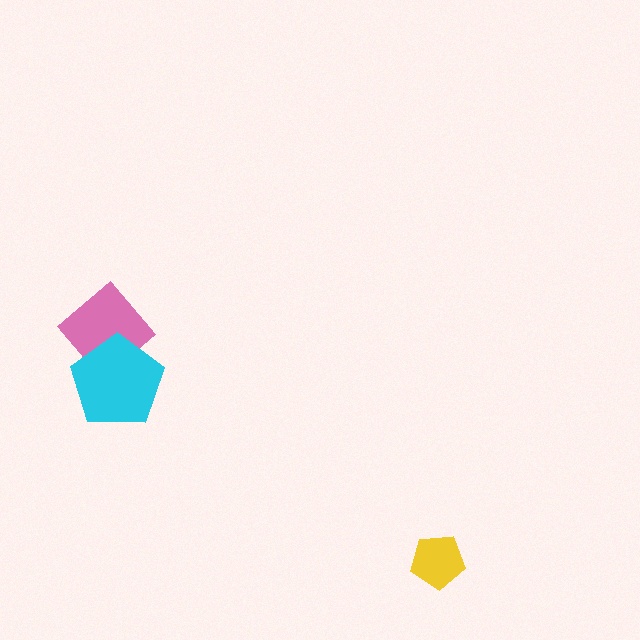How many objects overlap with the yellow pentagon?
0 objects overlap with the yellow pentagon.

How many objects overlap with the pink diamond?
1 object overlaps with the pink diamond.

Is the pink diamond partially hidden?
Yes, it is partially covered by another shape.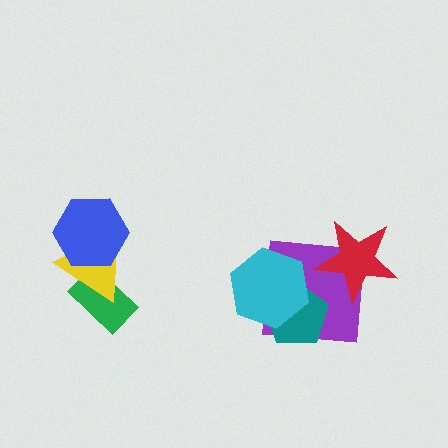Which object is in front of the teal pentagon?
The cyan hexagon is in front of the teal pentagon.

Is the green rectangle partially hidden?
Yes, it is partially covered by another shape.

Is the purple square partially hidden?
Yes, it is partially covered by another shape.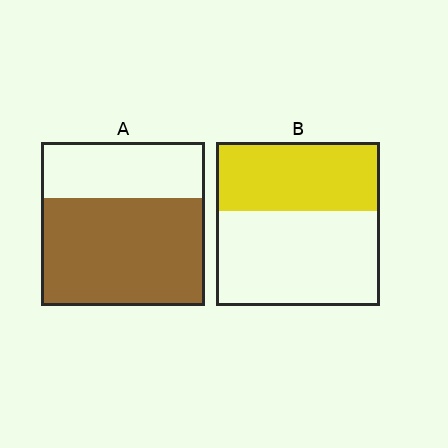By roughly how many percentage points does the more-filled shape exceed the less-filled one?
By roughly 25 percentage points (A over B).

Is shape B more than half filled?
No.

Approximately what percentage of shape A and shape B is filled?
A is approximately 65% and B is approximately 40%.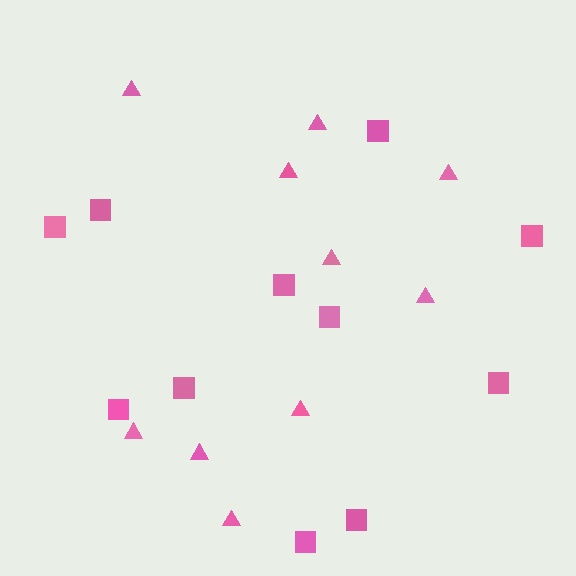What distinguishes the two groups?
There are 2 groups: one group of squares (11) and one group of triangles (10).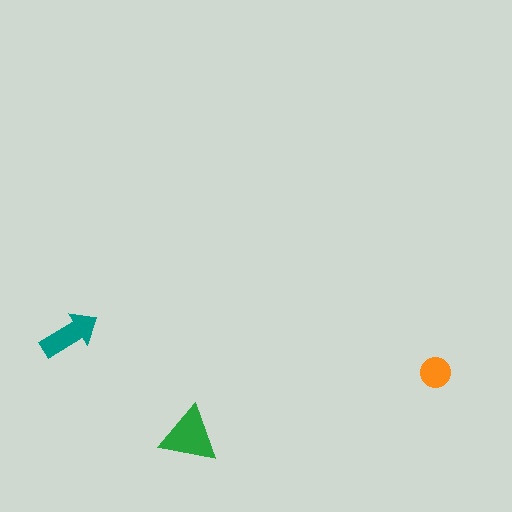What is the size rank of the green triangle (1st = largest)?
1st.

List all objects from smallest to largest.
The orange circle, the teal arrow, the green triangle.